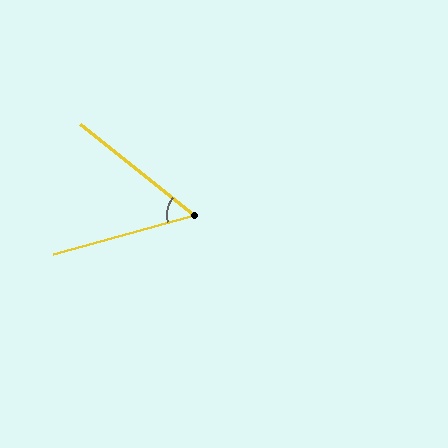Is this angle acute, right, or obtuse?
It is acute.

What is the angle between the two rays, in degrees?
Approximately 54 degrees.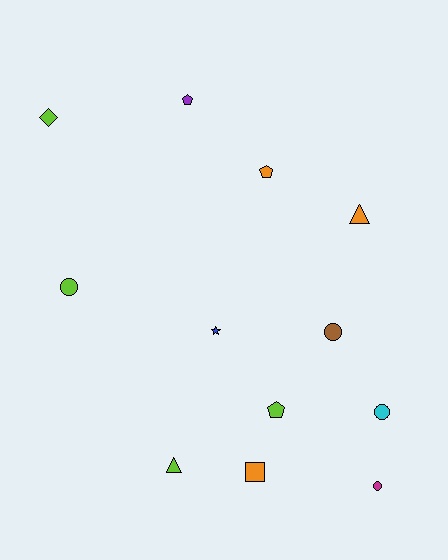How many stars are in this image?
There is 1 star.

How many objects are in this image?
There are 12 objects.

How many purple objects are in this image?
There is 1 purple object.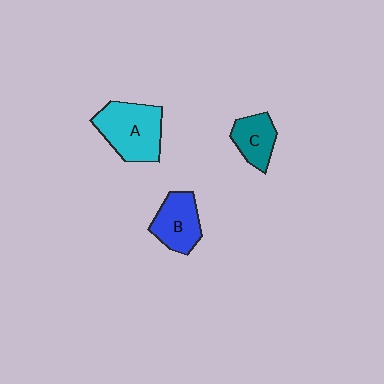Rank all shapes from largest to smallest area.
From largest to smallest: A (cyan), B (blue), C (teal).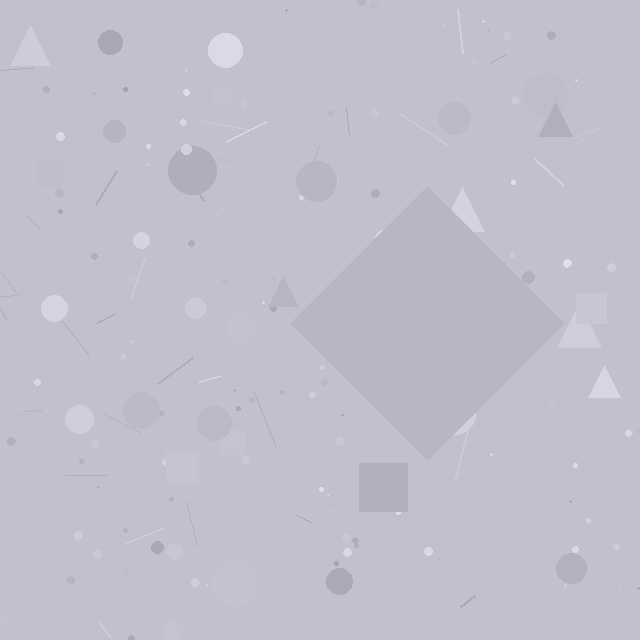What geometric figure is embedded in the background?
A diamond is embedded in the background.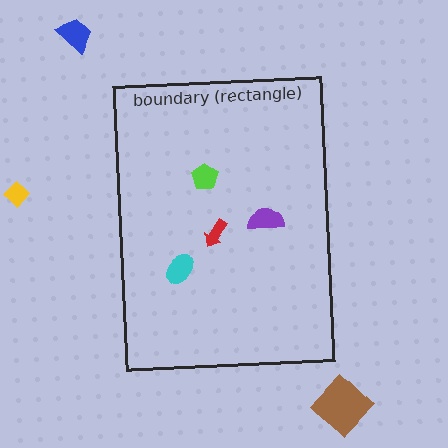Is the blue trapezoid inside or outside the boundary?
Outside.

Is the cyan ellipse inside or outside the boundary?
Inside.